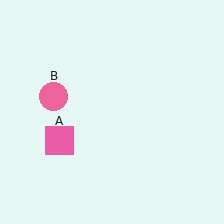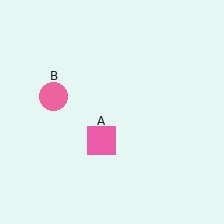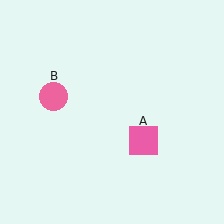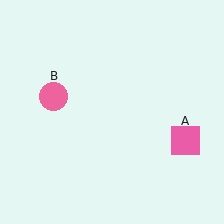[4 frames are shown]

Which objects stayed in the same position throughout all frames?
Pink circle (object B) remained stationary.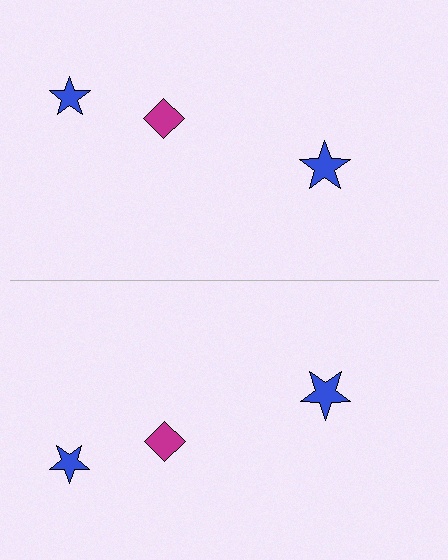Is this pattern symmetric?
Yes, this pattern has bilateral (reflection) symmetry.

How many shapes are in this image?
There are 6 shapes in this image.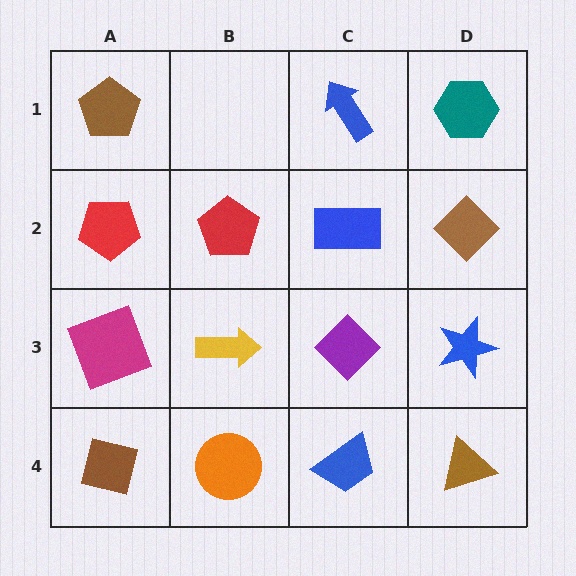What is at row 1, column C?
A blue arrow.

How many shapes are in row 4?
4 shapes.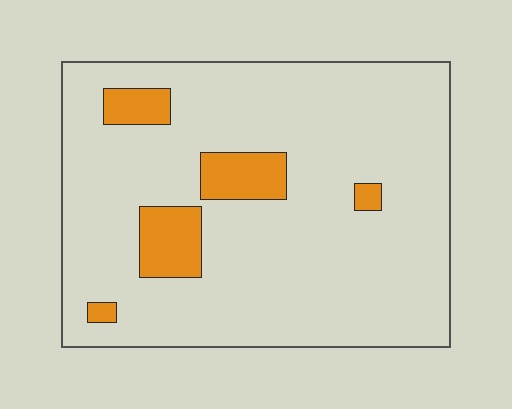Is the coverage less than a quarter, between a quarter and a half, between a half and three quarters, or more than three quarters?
Less than a quarter.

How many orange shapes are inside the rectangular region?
5.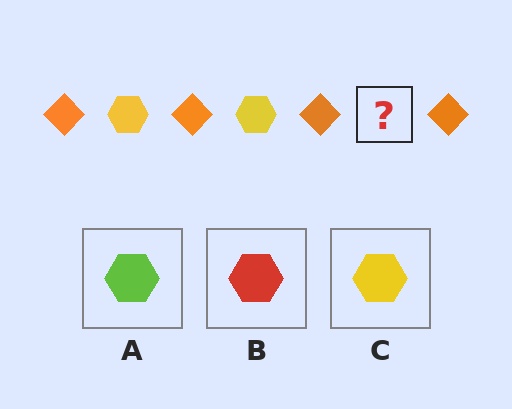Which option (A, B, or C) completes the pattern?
C.